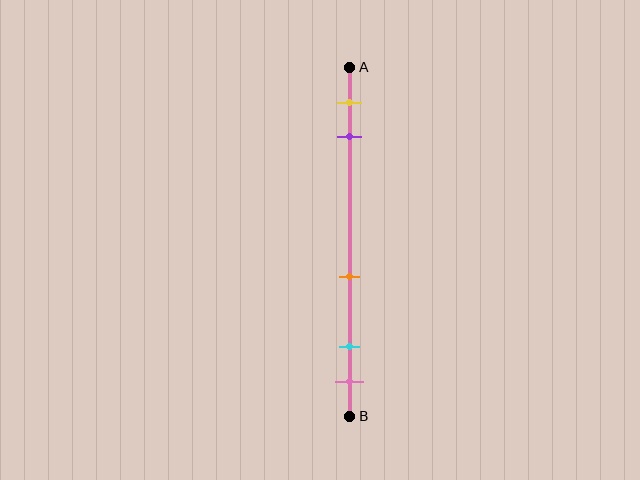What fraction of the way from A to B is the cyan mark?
The cyan mark is approximately 80% (0.8) of the way from A to B.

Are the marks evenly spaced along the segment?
No, the marks are not evenly spaced.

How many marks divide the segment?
There are 5 marks dividing the segment.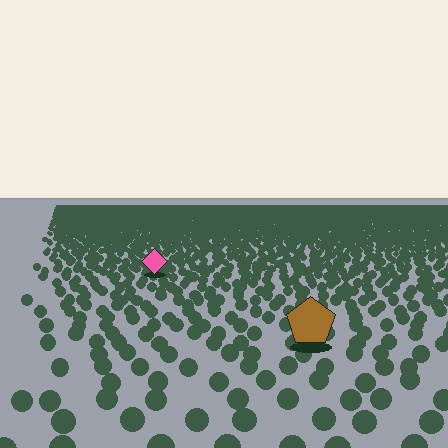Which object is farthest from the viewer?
The pink diamond is farthest from the viewer. It appears smaller and the ground texture around it is denser.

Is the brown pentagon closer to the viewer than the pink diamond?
Yes. The brown pentagon is closer — you can tell from the texture gradient: the ground texture is coarser near it.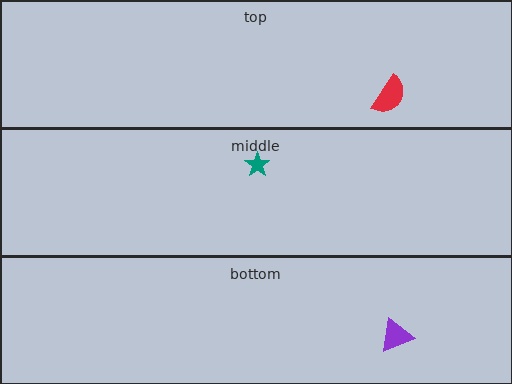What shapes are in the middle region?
The teal star.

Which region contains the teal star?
The middle region.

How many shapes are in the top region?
1.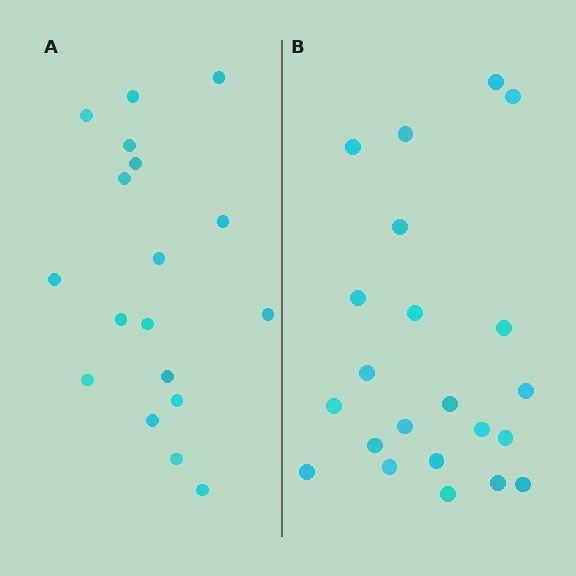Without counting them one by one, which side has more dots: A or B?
Region B (the right region) has more dots.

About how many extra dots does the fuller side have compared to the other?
Region B has about 4 more dots than region A.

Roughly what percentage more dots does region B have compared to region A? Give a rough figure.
About 20% more.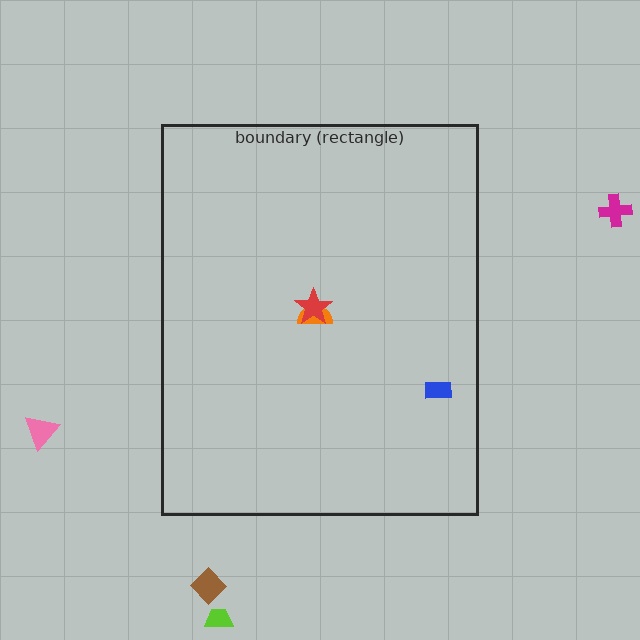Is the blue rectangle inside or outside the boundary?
Inside.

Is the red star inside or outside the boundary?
Inside.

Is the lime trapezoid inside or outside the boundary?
Outside.